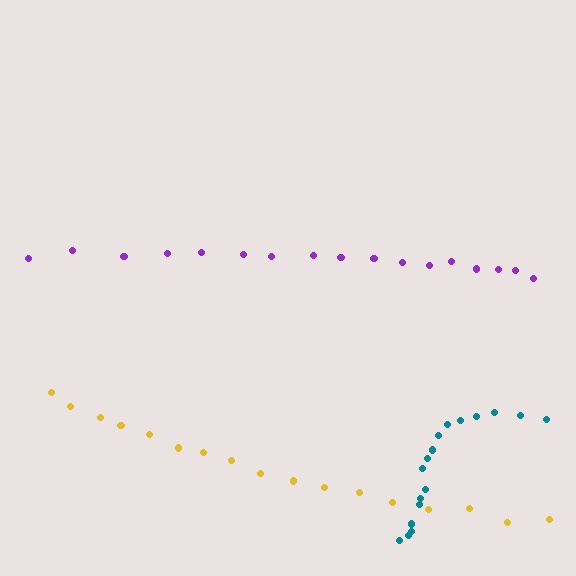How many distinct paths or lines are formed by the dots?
There are 3 distinct paths.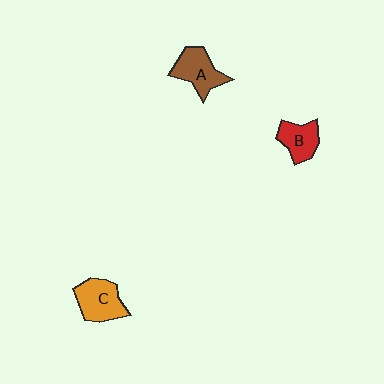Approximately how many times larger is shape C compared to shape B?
Approximately 1.3 times.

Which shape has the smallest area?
Shape B (red).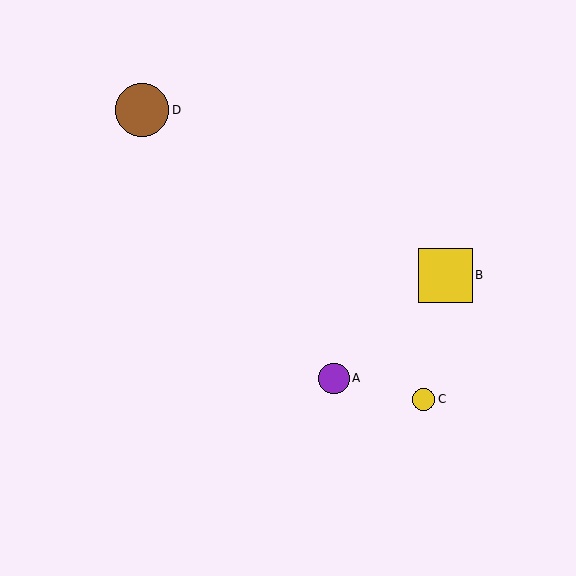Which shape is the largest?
The yellow square (labeled B) is the largest.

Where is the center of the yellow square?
The center of the yellow square is at (445, 275).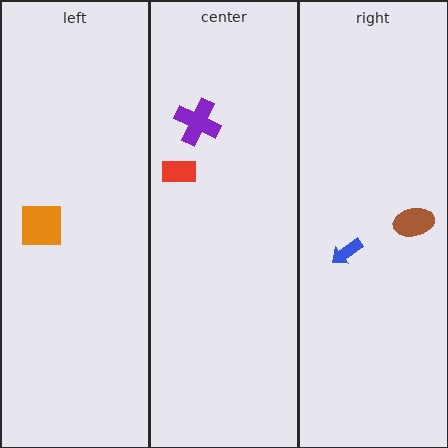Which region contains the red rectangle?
The center region.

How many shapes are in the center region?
2.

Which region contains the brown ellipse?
The right region.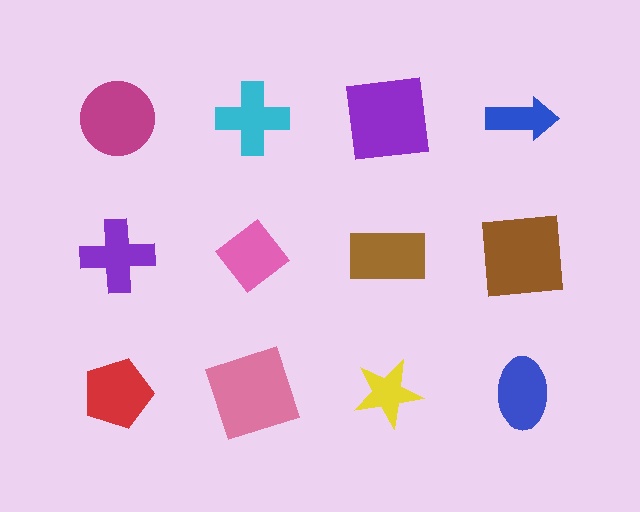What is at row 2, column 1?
A purple cross.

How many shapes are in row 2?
4 shapes.